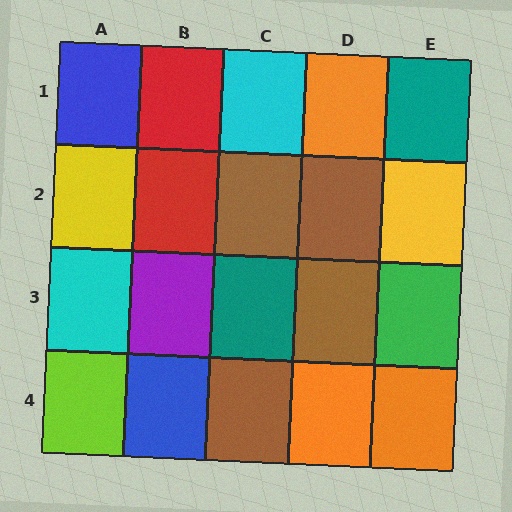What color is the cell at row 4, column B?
Blue.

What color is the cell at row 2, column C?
Brown.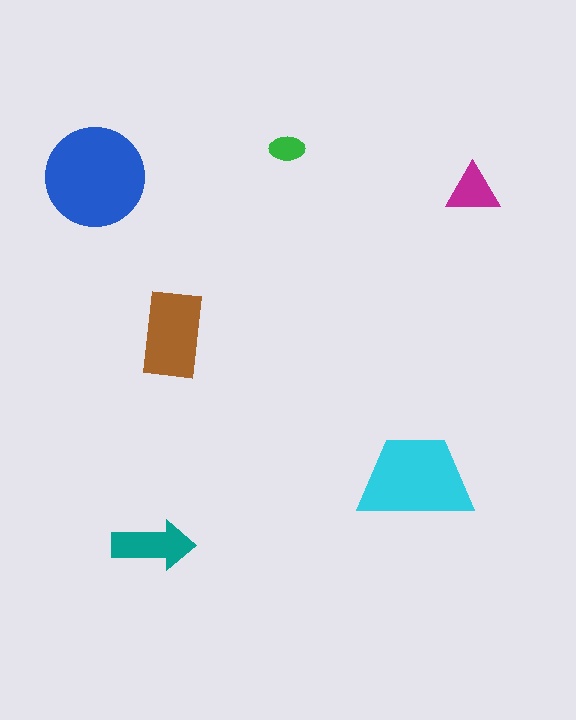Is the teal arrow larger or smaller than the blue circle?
Smaller.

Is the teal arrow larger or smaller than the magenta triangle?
Larger.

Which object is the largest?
The blue circle.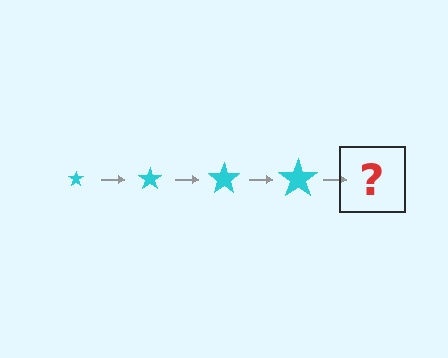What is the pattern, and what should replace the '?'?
The pattern is that the star gets progressively larger each step. The '?' should be a cyan star, larger than the previous one.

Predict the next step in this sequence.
The next step is a cyan star, larger than the previous one.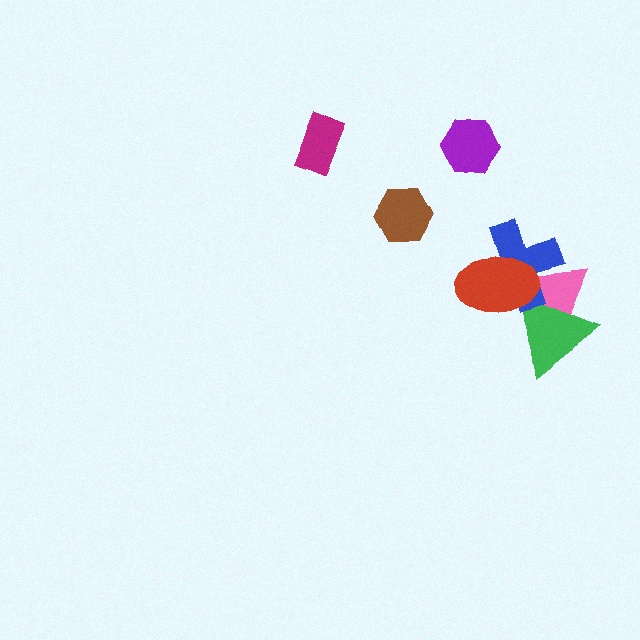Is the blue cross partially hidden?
Yes, it is partially covered by another shape.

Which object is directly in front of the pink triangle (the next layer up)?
The green triangle is directly in front of the pink triangle.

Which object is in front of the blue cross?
The red ellipse is in front of the blue cross.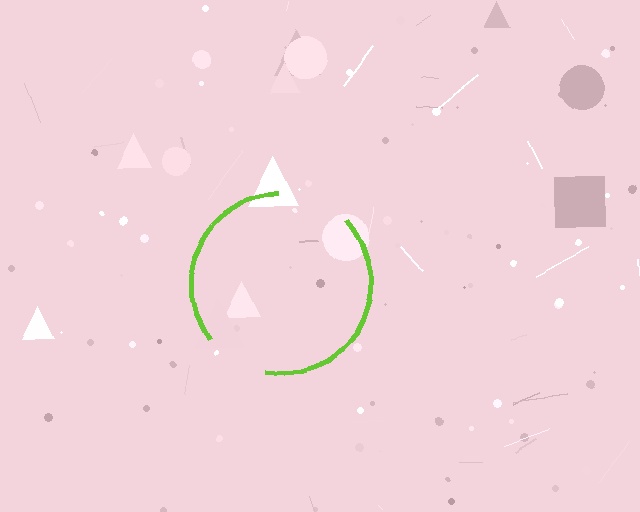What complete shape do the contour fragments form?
The contour fragments form a circle.